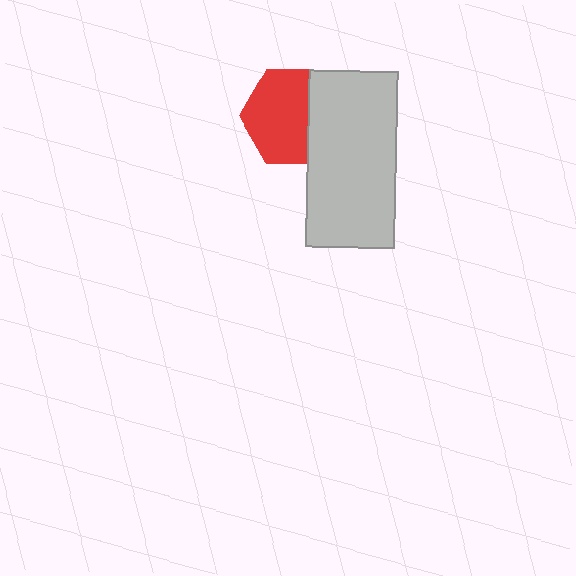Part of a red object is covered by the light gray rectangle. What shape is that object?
It is a hexagon.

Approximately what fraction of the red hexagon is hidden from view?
Roughly 33% of the red hexagon is hidden behind the light gray rectangle.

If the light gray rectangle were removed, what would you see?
You would see the complete red hexagon.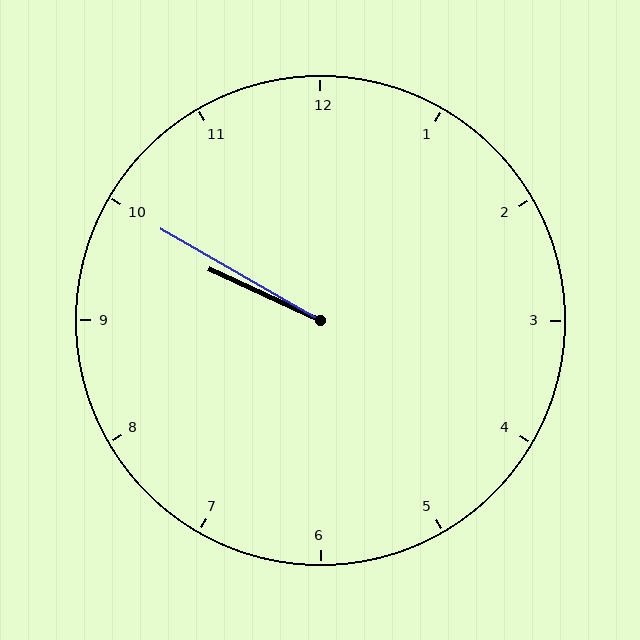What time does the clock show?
9:50.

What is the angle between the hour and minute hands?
Approximately 5 degrees.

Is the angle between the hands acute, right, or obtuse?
It is acute.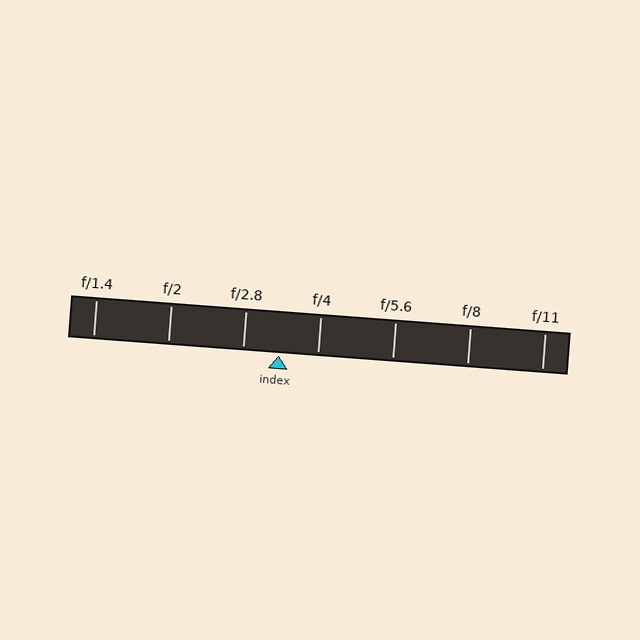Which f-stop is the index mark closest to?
The index mark is closest to f/2.8.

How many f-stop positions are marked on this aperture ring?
There are 7 f-stop positions marked.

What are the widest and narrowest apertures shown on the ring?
The widest aperture shown is f/1.4 and the narrowest is f/11.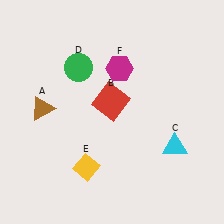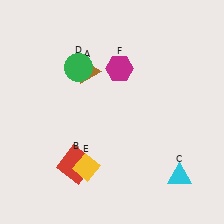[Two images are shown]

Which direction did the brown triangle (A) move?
The brown triangle (A) moved right.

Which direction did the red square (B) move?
The red square (B) moved down.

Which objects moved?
The objects that moved are: the brown triangle (A), the red square (B), the cyan triangle (C).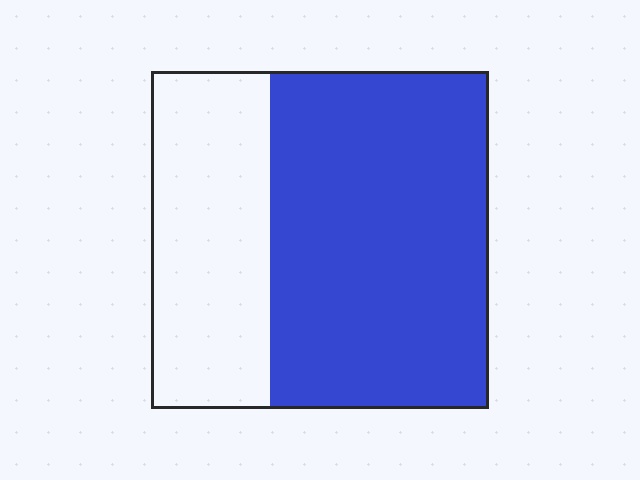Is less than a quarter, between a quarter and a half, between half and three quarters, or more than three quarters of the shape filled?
Between half and three quarters.